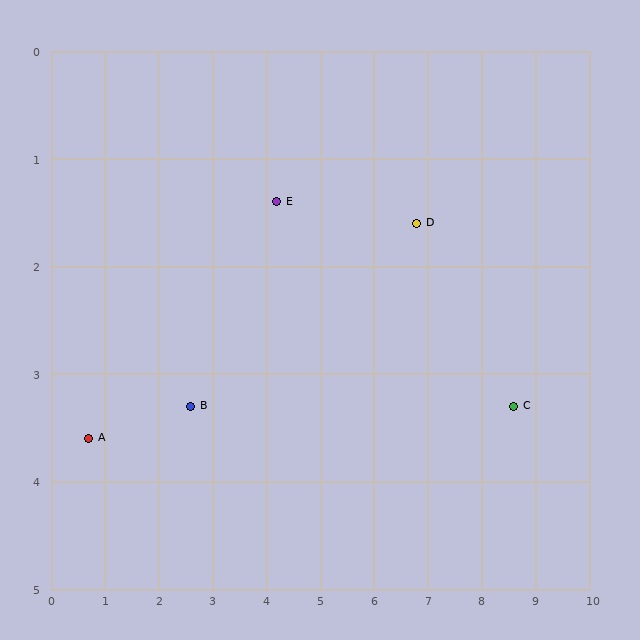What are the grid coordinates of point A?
Point A is at approximately (0.7, 3.6).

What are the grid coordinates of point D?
Point D is at approximately (6.8, 1.6).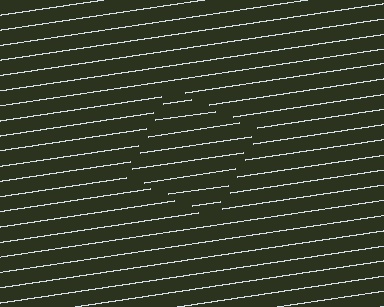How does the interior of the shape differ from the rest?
The interior of the shape contains the same grating, shifted by half a period — the contour is defined by the phase discontinuity where line-ends from the inner and outer gratings abut.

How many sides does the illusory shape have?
4 sides — the line-ends trace a square.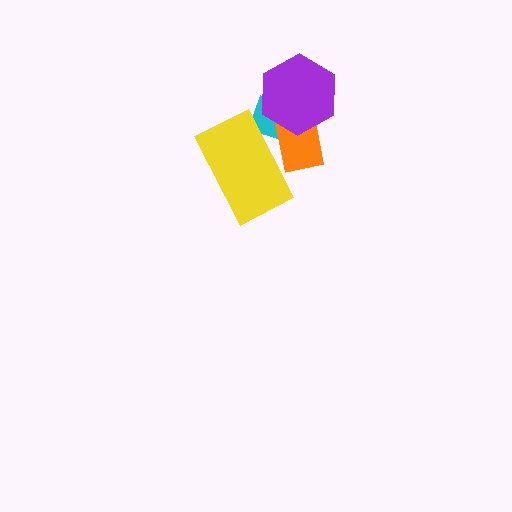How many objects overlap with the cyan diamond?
3 objects overlap with the cyan diamond.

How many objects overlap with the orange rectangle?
3 objects overlap with the orange rectangle.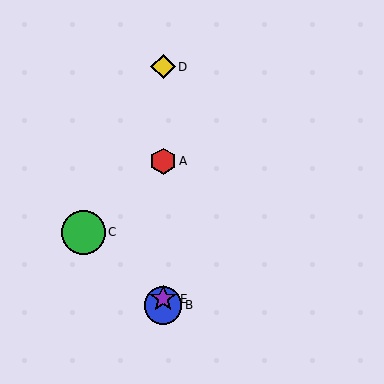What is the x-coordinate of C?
Object C is at x≈83.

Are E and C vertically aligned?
No, E is at x≈163 and C is at x≈83.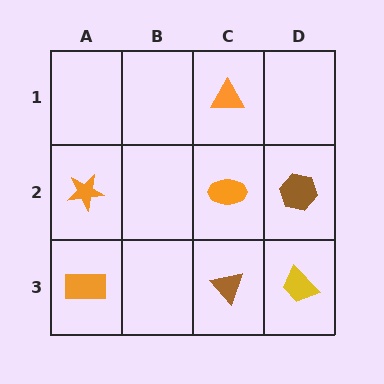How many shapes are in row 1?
1 shape.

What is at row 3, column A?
An orange rectangle.